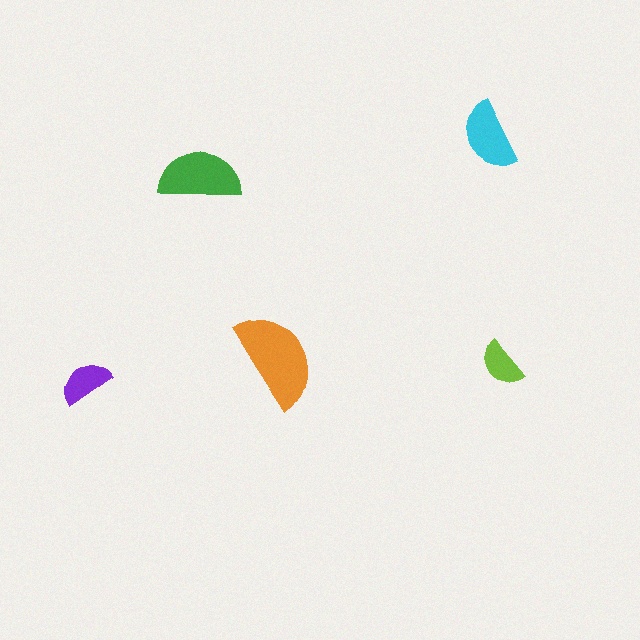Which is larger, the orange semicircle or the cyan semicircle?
The orange one.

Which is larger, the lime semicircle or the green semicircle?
The green one.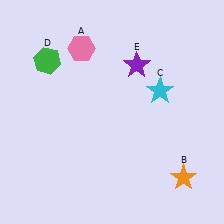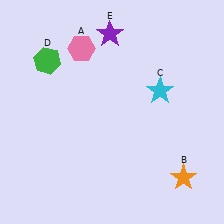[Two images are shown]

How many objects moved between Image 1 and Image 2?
1 object moved between the two images.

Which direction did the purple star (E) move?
The purple star (E) moved up.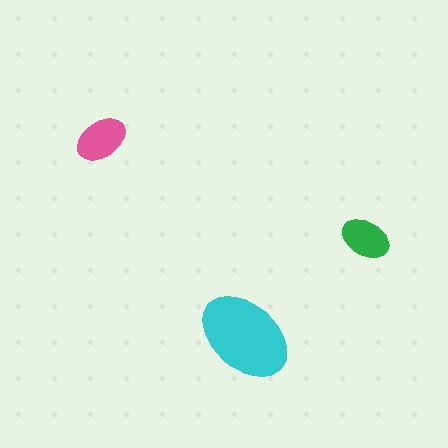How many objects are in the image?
There are 3 objects in the image.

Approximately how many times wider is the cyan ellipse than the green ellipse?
About 2 times wider.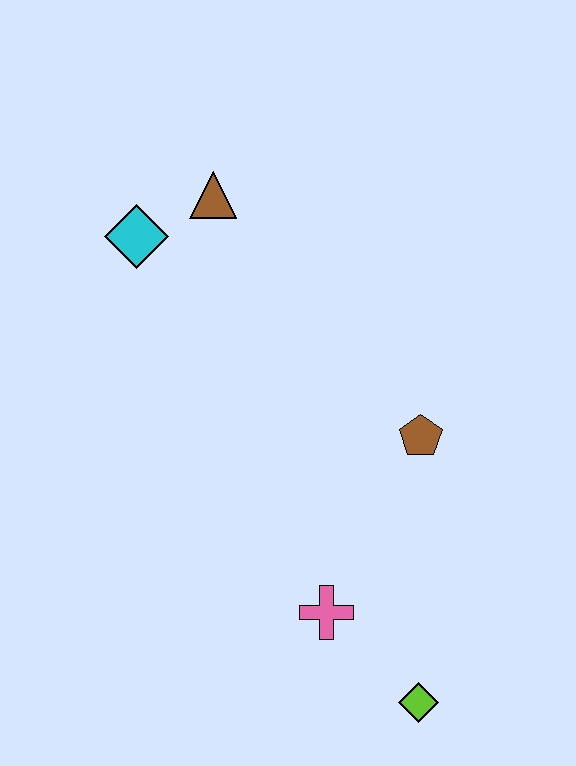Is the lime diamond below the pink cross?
Yes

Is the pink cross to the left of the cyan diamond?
No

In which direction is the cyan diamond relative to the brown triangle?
The cyan diamond is to the left of the brown triangle.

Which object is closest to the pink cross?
The lime diamond is closest to the pink cross.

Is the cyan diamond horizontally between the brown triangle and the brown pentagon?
No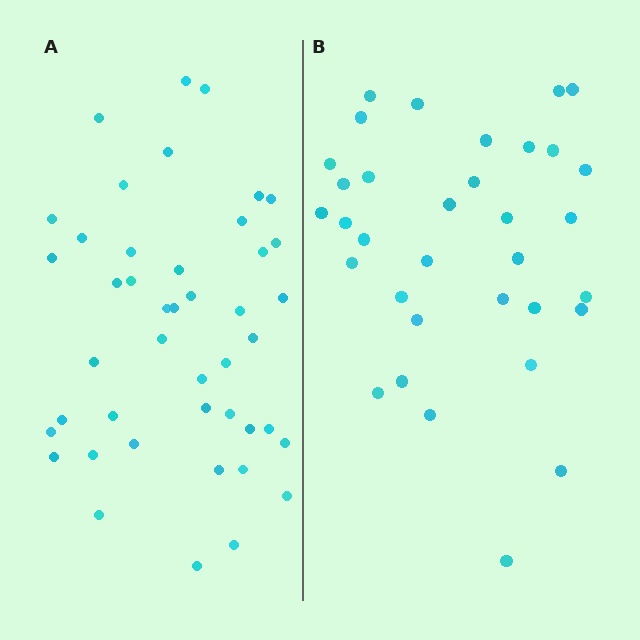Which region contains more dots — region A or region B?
Region A (the left region) has more dots.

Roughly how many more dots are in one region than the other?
Region A has roughly 10 or so more dots than region B.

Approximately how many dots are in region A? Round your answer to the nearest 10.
About 40 dots. (The exact count is 44, which rounds to 40.)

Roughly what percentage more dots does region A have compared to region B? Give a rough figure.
About 30% more.